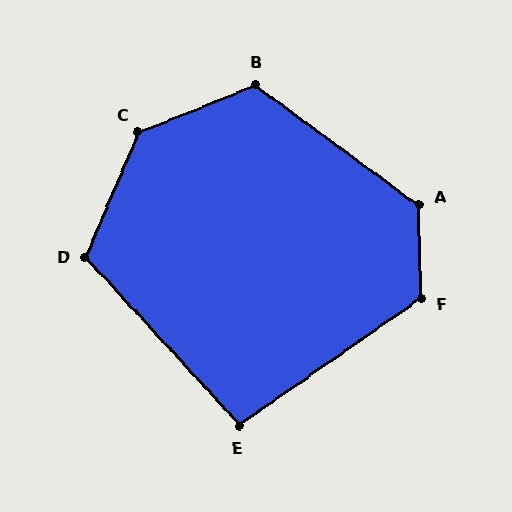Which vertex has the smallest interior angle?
E, at approximately 97 degrees.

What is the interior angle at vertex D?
Approximately 115 degrees (obtuse).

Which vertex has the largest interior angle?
C, at approximately 135 degrees.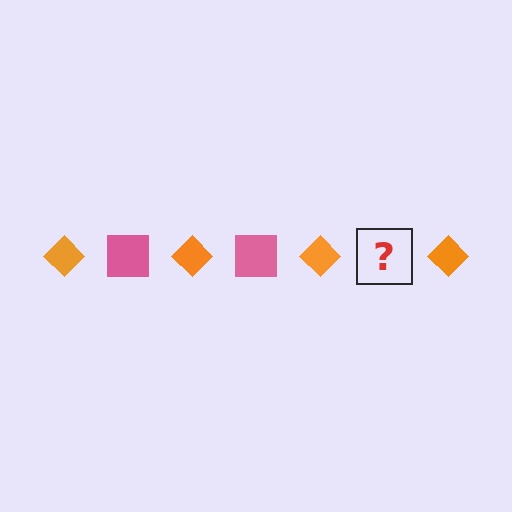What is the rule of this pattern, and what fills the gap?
The rule is that the pattern alternates between orange diamond and pink square. The gap should be filled with a pink square.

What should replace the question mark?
The question mark should be replaced with a pink square.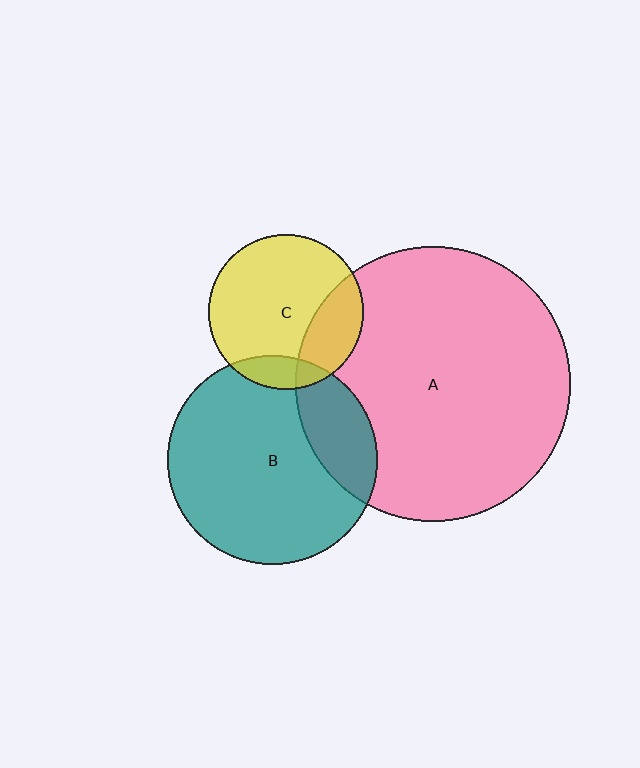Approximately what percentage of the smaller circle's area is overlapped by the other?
Approximately 20%.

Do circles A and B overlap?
Yes.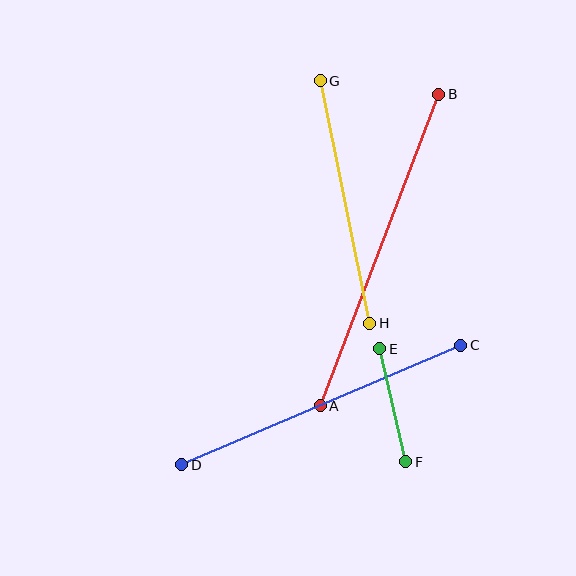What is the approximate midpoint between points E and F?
The midpoint is at approximately (393, 405) pixels.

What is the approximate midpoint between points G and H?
The midpoint is at approximately (345, 202) pixels.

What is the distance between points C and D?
The distance is approximately 304 pixels.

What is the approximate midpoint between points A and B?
The midpoint is at approximately (380, 250) pixels.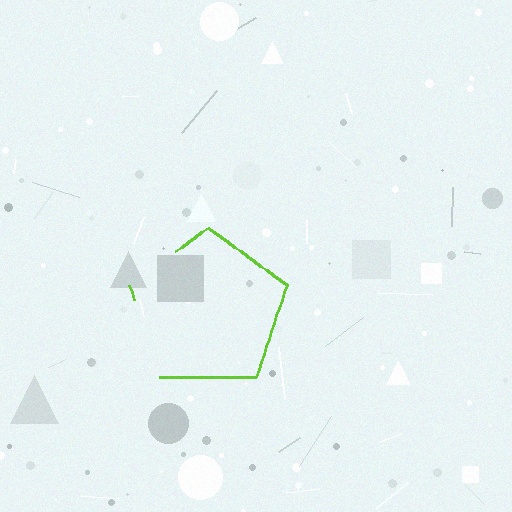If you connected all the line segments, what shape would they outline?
They would outline a pentagon.